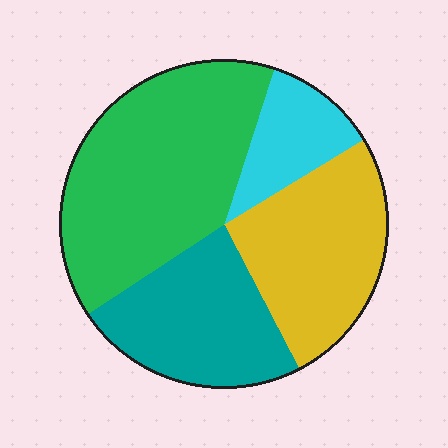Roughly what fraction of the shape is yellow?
Yellow takes up about one quarter (1/4) of the shape.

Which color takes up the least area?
Cyan, at roughly 10%.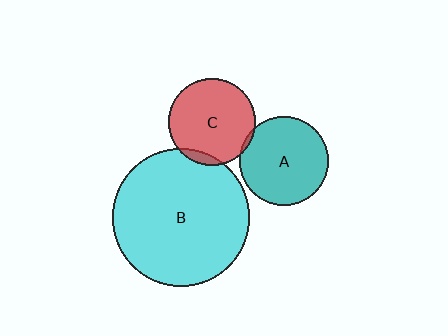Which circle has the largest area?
Circle B (cyan).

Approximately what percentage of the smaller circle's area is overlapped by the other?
Approximately 5%.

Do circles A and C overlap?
Yes.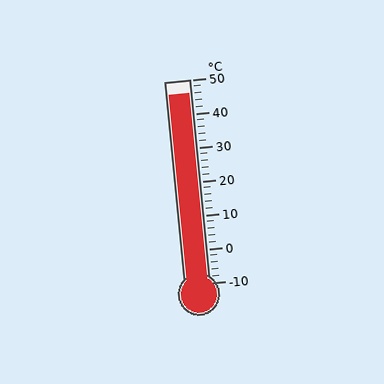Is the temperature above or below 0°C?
The temperature is above 0°C.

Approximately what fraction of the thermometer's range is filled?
The thermometer is filled to approximately 95% of its range.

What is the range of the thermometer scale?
The thermometer scale ranges from -10°C to 50°C.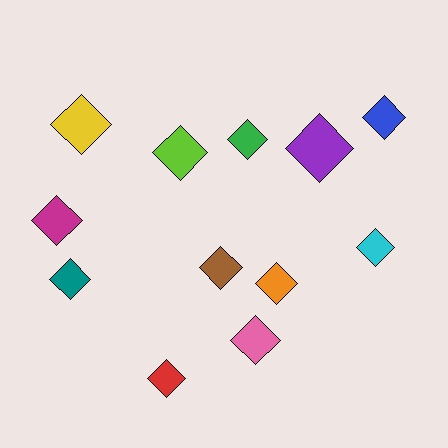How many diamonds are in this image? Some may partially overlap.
There are 12 diamonds.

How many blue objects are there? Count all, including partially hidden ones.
There is 1 blue object.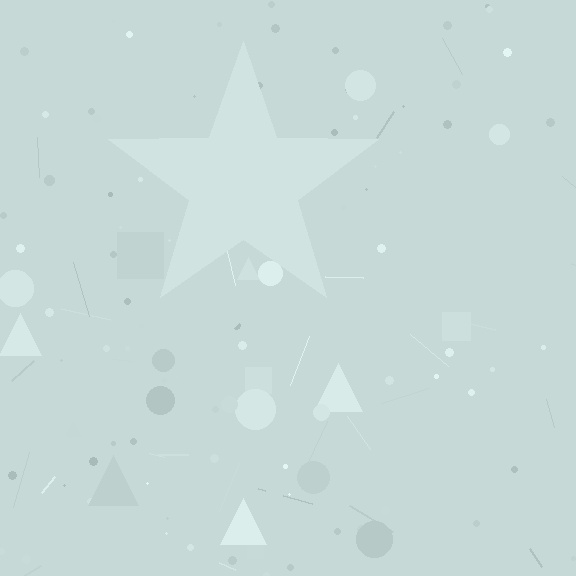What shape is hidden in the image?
A star is hidden in the image.